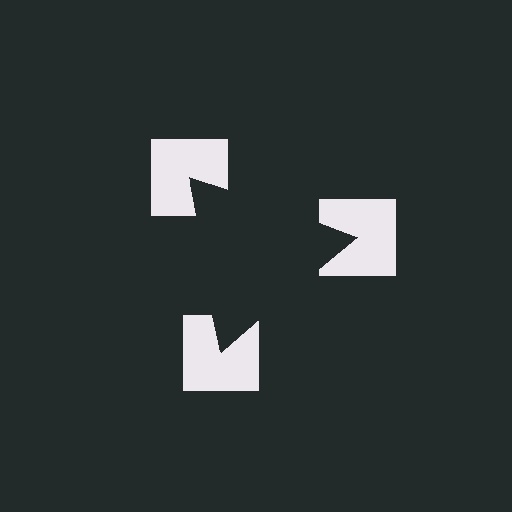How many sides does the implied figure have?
3 sides.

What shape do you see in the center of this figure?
An illusory triangle — its edges are inferred from the aligned wedge cuts in the notched squares, not physically drawn.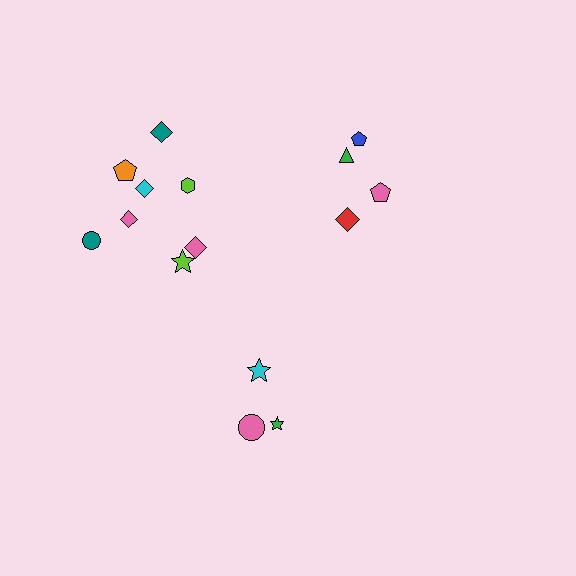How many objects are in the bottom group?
There are 3 objects.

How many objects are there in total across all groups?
There are 15 objects.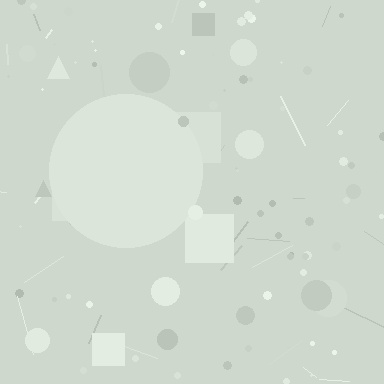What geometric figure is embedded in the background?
A circle is embedded in the background.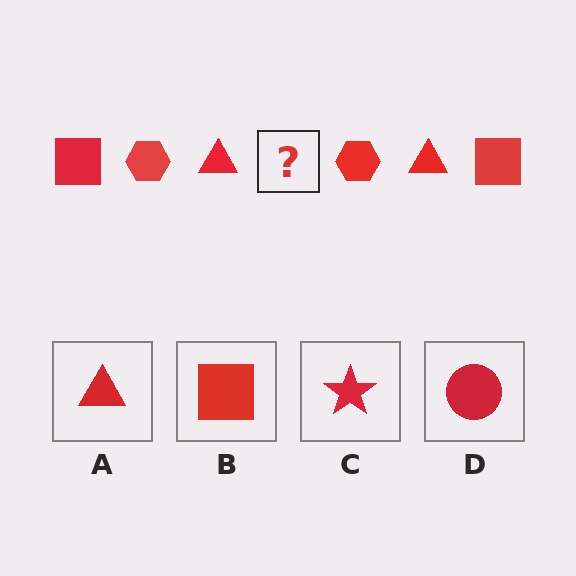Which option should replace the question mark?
Option B.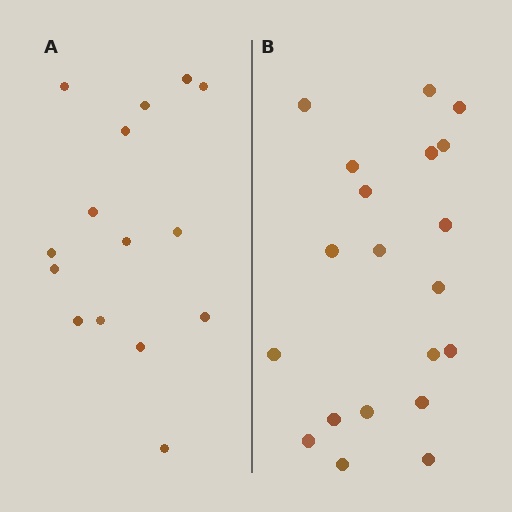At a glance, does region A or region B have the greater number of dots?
Region B (the right region) has more dots.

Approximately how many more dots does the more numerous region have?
Region B has about 5 more dots than region A.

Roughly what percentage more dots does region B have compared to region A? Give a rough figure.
About 35% more.